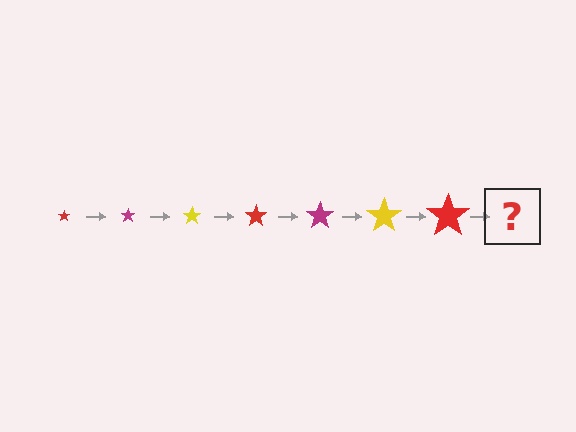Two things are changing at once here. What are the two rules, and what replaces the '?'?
The two rules are that the star grows larger each step and the color cycles through red, magenta, and yellow. The '?' should be a magenta star, larger than the previous one.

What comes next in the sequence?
The next element should be a magenta star, larger than the previous one.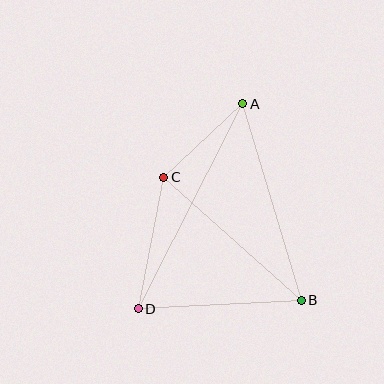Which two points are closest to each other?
Points A and C are closest to each other.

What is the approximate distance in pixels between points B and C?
The distance between B and C is approximately 184 pixels.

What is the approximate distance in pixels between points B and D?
The distance between B and D is approximately 163 pixels.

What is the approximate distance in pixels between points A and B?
The distance between A and B is approximately 205 pixels.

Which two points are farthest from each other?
Points A and D are farthest from each other.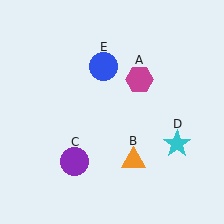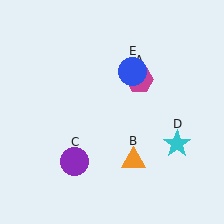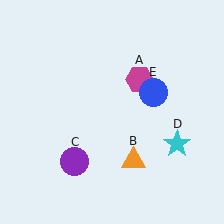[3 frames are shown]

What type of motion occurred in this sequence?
The blue circle (object E) rotated clockwise around the center of the scene.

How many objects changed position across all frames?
1 object changed position: blue circle (object E).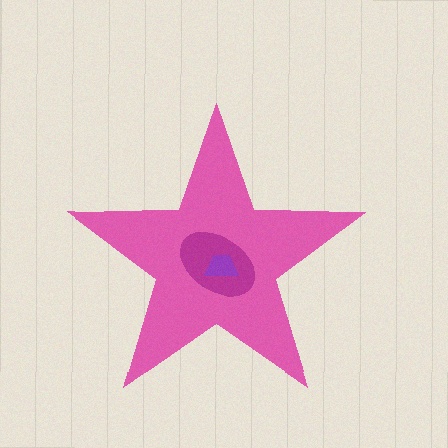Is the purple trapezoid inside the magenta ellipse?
Yes.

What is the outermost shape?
The pink star.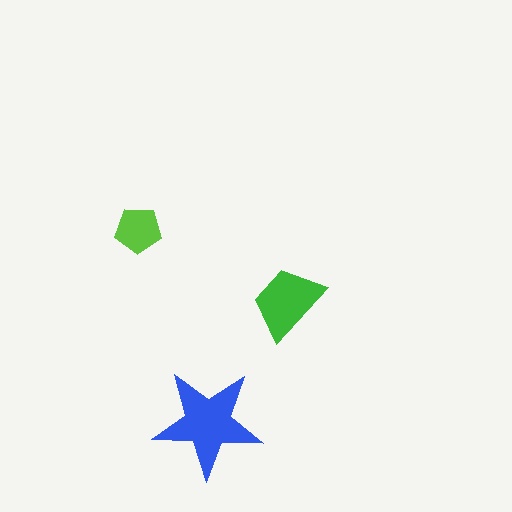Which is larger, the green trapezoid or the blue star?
The blue star.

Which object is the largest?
The blue star.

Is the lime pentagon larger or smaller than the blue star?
Smaller.